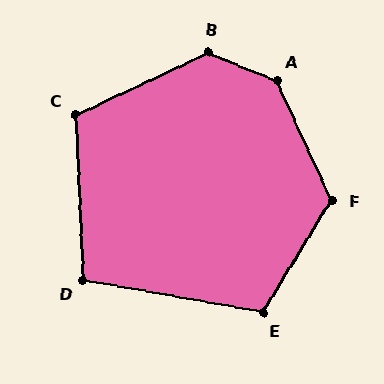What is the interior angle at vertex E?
Approximately 111 degrees (obtuse).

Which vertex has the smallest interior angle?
D, at approximately 103 degrees.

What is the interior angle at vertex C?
Approximately 112 degrees (obtuse).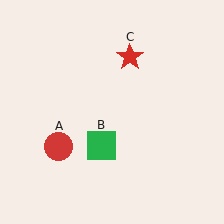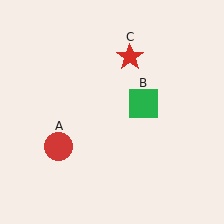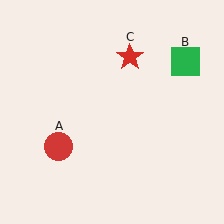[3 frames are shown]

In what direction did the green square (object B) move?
The green square (object B) moved up and to the right.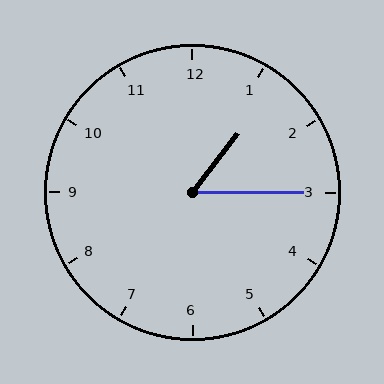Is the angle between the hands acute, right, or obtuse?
It is acute.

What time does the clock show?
1:15.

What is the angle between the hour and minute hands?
Approximately 52 degrees.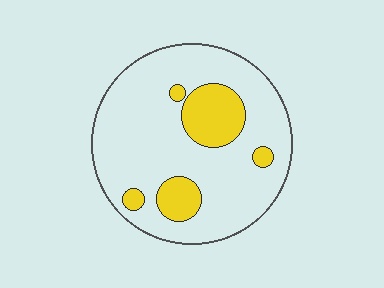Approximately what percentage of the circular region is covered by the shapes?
Approximately 20%.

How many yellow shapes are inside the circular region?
5.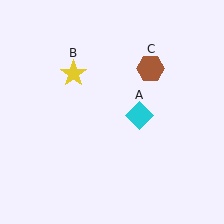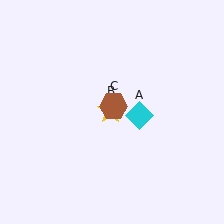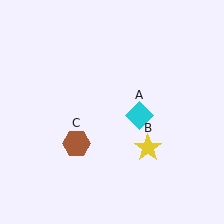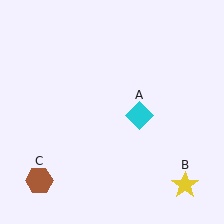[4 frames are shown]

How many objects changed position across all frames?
2 objects changed position: yellow star (object B), brown hexagon (object C).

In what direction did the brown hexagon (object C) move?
The brown hexagon (object C) moved down and to the left.